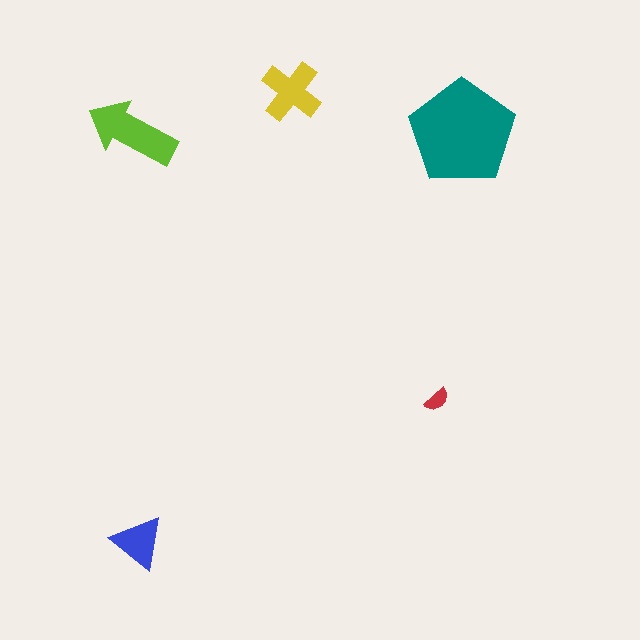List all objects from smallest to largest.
The red semicircle, the blue triangle, the yellow cross, the lime arrow, the teal pentagon.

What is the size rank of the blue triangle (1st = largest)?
4th.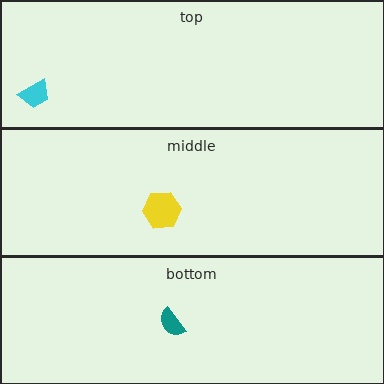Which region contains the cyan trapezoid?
The top region.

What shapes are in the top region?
The cyan trapezoid.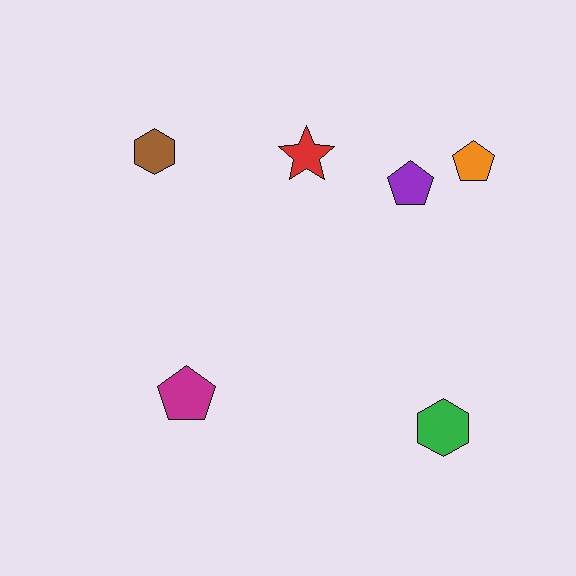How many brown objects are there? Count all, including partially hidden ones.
There is 1 brown object.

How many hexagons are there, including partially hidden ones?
There are 2 hexagons.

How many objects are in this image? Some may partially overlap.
There are 6 objects.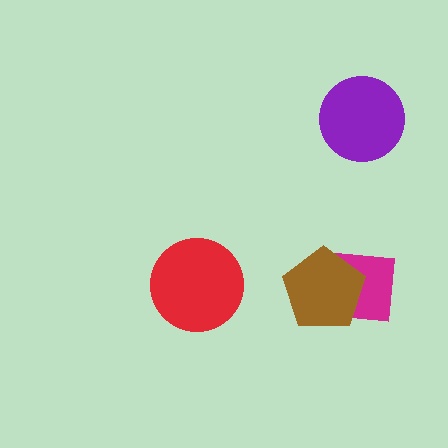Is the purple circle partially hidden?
No, no other shape covers it.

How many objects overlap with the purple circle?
0 objects overlap with the purple circle.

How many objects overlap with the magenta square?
1 object overlaps with the magenta square.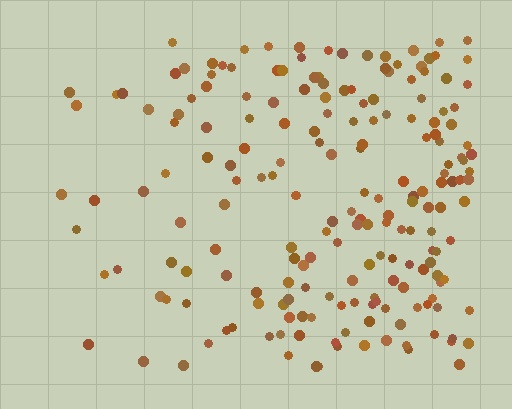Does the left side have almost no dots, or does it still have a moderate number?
Still a moderate number, just noticeably fewer than the right.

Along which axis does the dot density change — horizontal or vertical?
Horizontal.